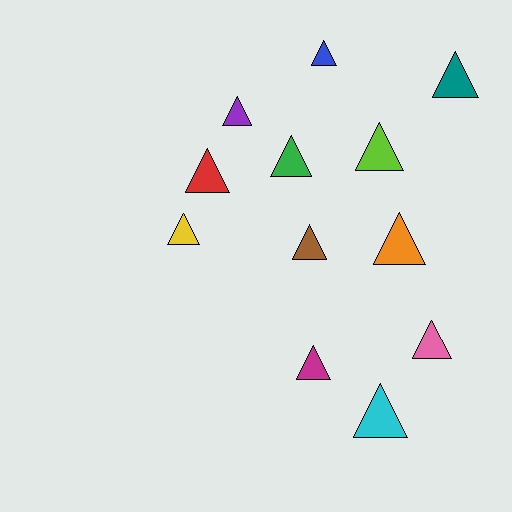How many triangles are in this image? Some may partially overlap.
There are 12 triangles.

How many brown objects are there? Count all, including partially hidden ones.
There is 1 brown object.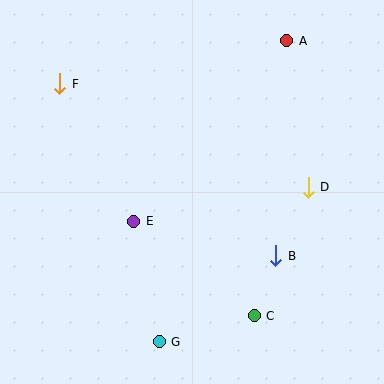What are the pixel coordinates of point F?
Point F is at (60, 84).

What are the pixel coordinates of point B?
Point B is at (276, 256).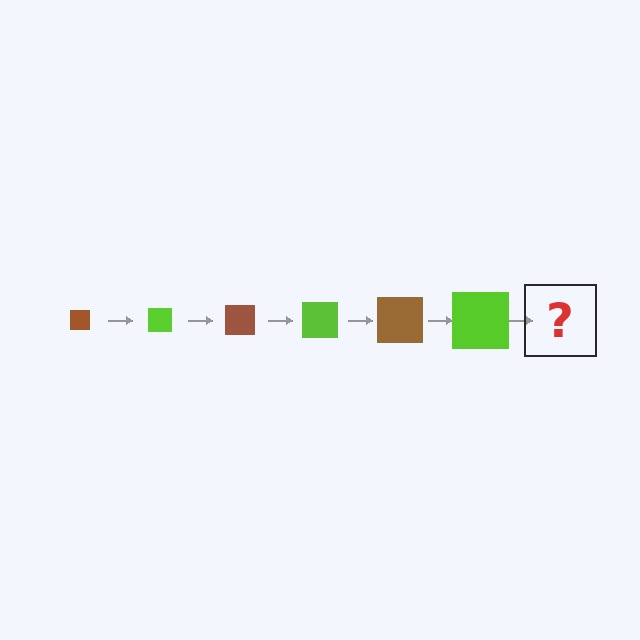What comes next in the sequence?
The next element should be a brown square, larger than the previous one.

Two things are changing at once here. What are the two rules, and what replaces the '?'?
The two rules are that the square grows larger each step and the color cycles through brown and lime. The '?' should be a brown square, larger than the previous one.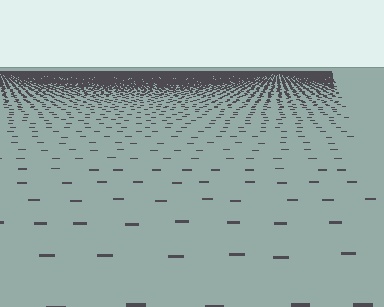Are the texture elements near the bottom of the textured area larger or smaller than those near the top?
Larger. Near the bottom, elements are closer to the viewer and appear at a bigger on-screen size.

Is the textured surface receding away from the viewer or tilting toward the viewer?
The surface is receding away from the viewer. Texture elements get smaller and denser toward the top.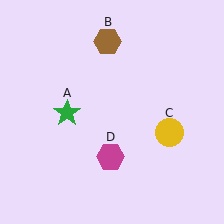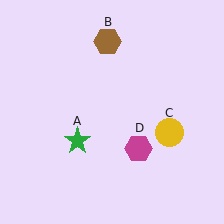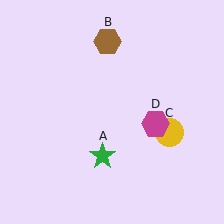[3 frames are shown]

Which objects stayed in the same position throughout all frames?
Brown hexagon (object B) and yellow circle (object C) remained stationary.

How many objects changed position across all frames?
2 objects changed position: green star (object A), magenta hexagon (object D).